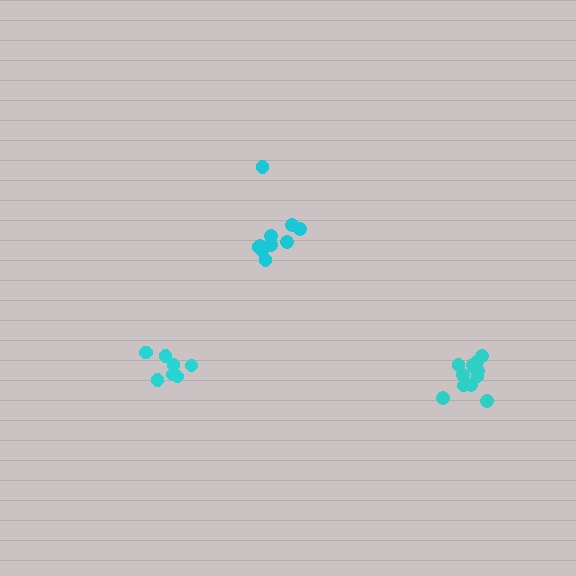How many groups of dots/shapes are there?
There are 3 groups.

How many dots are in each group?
Group 1: 12 dots, Group 2: 7 dots, Group 3: 10 dots (29 total).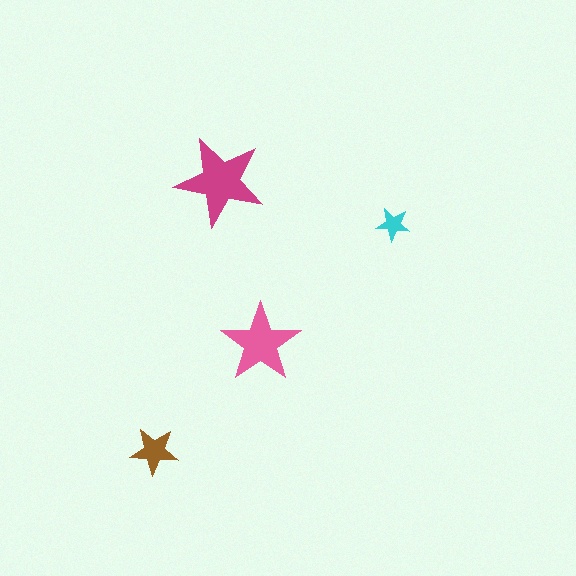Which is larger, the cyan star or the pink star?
The pink one.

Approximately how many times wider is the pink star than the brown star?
About 1.5 times wider.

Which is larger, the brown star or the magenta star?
The magenta one.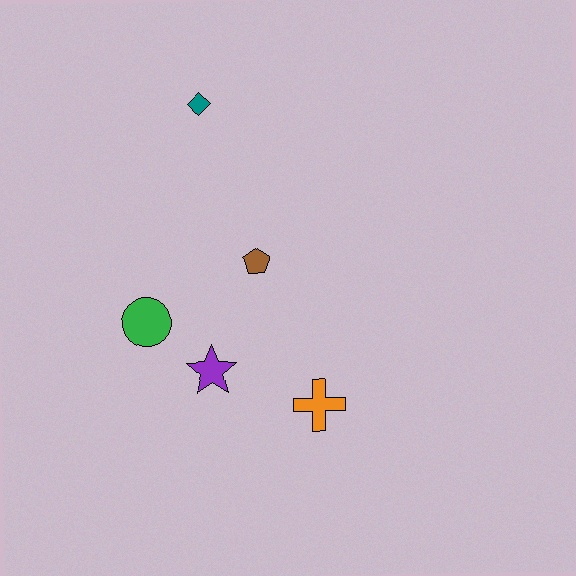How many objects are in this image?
There are 5 objects.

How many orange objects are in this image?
There is 1 orange object.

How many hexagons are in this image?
There are no hexagons.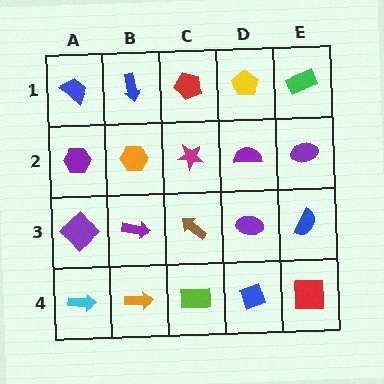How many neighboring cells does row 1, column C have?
3.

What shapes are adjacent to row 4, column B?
A purple arrow (row 3, column B), a cyan arrow (row 4, column A), a lime rectangle (row 4, column C).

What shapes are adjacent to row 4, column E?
A blue semicircle (row 3, column E), a blue diamond (row 4, column D).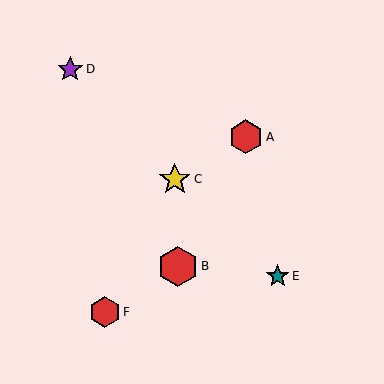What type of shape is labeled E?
Shape E is a teal star.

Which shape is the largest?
The red hexagon (labeled B) is the largest.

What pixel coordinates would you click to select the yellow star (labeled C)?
Click at (175, 179) to select the yellow star C.